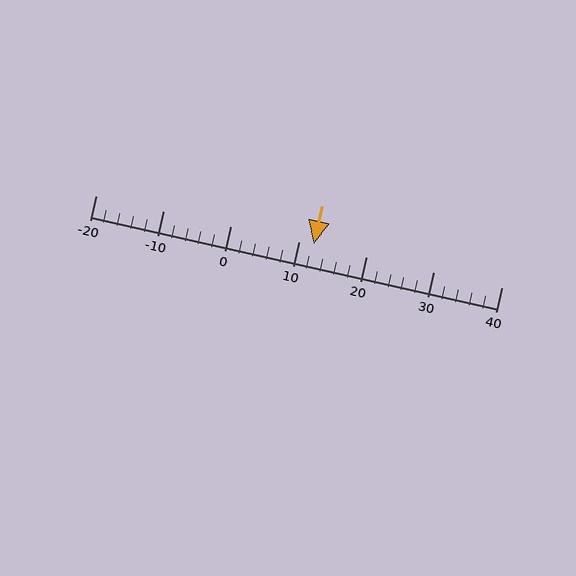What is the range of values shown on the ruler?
The ruler shows values from -20 to 40.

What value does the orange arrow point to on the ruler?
The orange arrow points to approximately 12.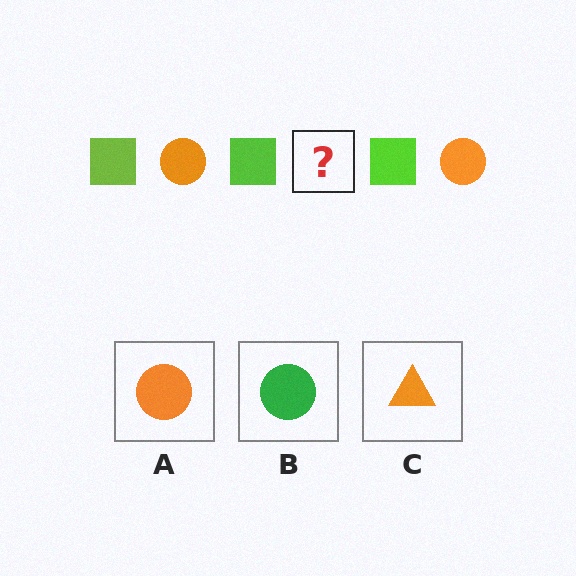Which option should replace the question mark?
Option A.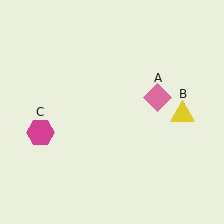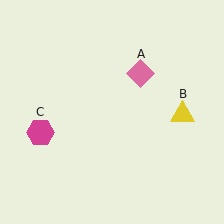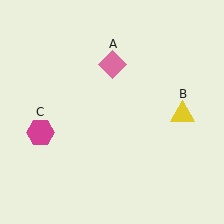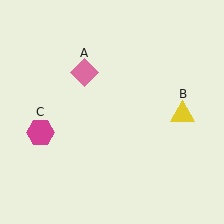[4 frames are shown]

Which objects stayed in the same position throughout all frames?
Yellow triangle (object B) and magenta hexagon (object C) remained stationary.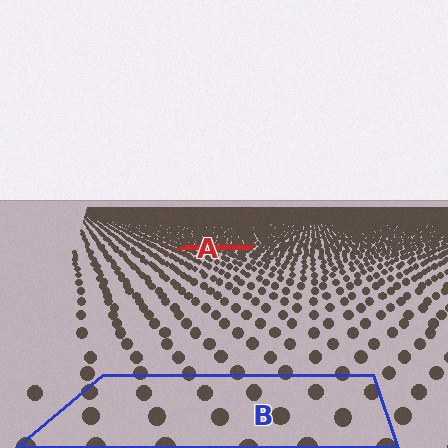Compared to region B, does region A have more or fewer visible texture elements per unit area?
Region A has more texture elements per unit area — they are packed more densely because it is farther away.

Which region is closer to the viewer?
Region B is closer. The texture elements there are larger and more spread out.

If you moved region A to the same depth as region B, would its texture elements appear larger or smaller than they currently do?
They would appear larger. At a closer depth, the same texture elements are projected at a bigger on-screen size.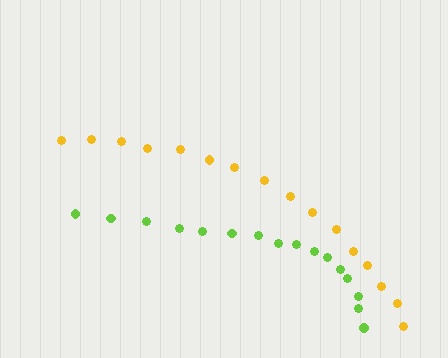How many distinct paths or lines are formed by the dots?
There are 2 distinct paths.